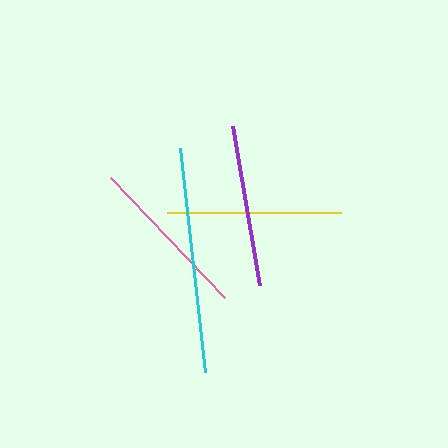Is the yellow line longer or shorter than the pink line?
The yellow line is longer than the pink line.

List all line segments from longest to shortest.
From longest to shortest: cyan, yellow, pink, purple.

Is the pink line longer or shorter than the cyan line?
The cyan line is longer than the pink line.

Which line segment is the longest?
The cyan line is the longest at approximately 225 pixels.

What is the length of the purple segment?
The purple segment is approximately 161 pixels long.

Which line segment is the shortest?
The purple line is the shortest at approximately 161 pixels.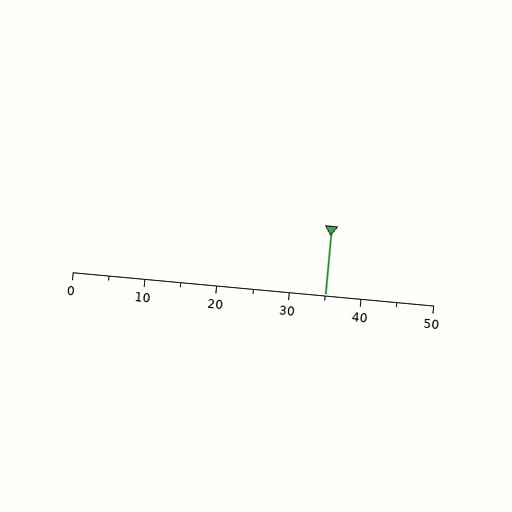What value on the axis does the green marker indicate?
The marker indicates approximately 35.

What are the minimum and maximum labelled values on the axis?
The axis runs from 0 to 50.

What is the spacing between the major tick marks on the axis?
The major ticks are spaced 10 apart.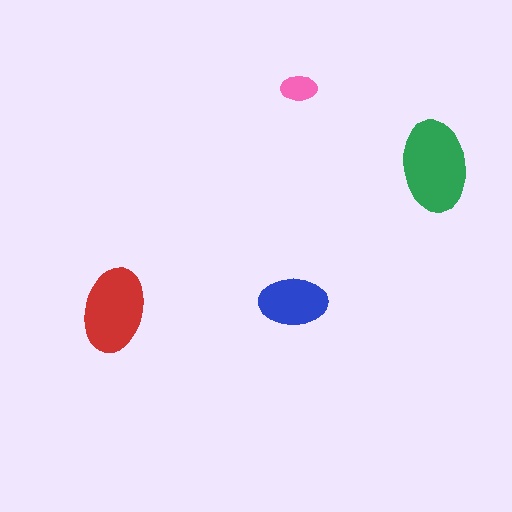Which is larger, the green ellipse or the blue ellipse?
The green one.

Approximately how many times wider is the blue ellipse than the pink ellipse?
About 2 times wider.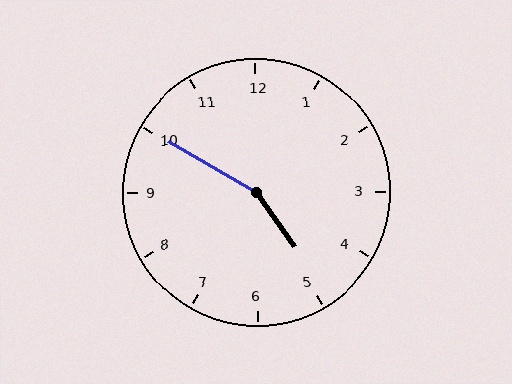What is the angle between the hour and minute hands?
Approximately 155 degrees.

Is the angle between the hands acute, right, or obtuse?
It is obtuse.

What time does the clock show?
4:50.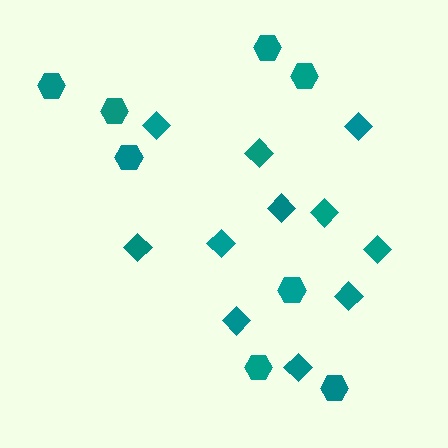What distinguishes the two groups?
There are 2 groups: one group of diamonds (11) and one group of hexagons (8).